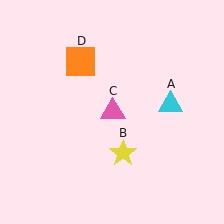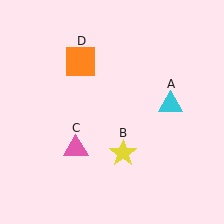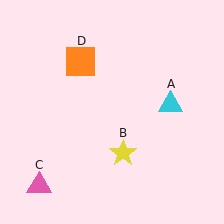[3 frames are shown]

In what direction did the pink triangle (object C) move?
The pink triangle (object C) moved down and to the left.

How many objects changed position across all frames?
1 object changed position: pink triangle (object C).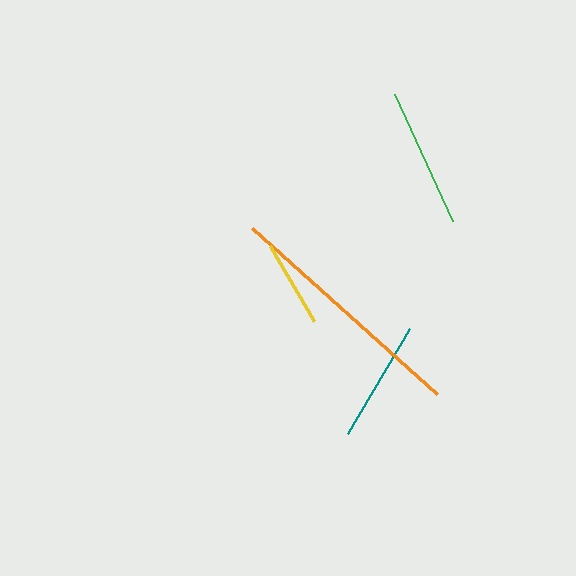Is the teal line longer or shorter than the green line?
The green line is longer than the teal line.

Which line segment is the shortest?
The yellow line is the shortest at approximately 87 pixels.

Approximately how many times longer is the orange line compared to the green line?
The orange line is approximately 1.8 times the length of the green line.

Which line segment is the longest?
The orange line is the longest at approximately 249 pixels.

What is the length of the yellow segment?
The yellow segment is approximately 87 pixels long.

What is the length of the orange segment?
The orange segment is approximately 249 pixels long.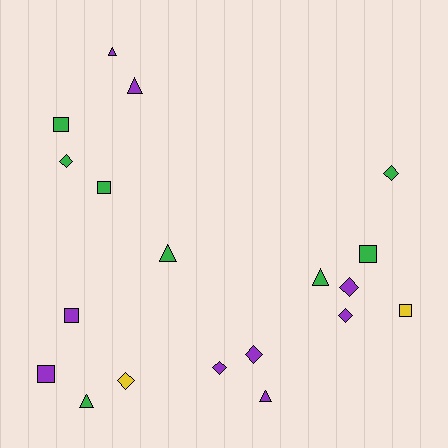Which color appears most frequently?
Purple, with 9 objects.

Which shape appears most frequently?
Diamond, with 7 objects.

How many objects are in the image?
There are 19 objects.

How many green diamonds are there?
There are 2 green diamonds.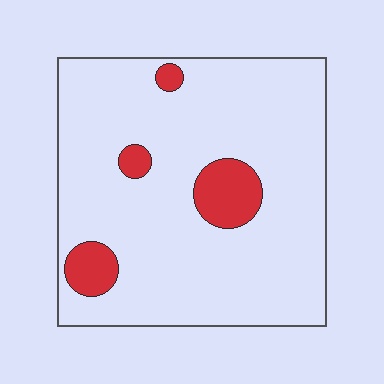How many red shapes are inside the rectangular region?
4.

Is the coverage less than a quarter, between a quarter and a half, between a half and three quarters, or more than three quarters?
Less than a quarter.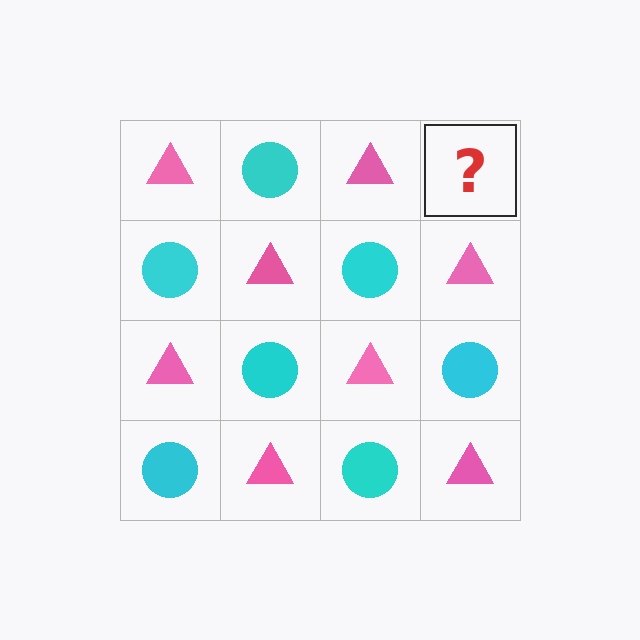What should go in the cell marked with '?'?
The missing cell should contain a cyan circle.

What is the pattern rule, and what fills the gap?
The rule is that it alternates pink triangle and cyan circle in a checkerboard pattern. The gap should be filled with a cyan circle.